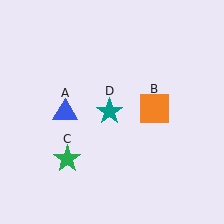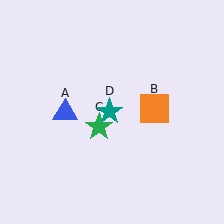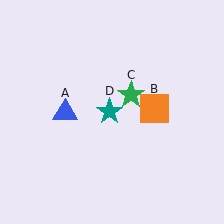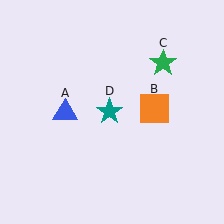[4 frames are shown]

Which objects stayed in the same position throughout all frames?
Blue triangle (object A) and orange square (object B) and teal star (object D) remained stationary.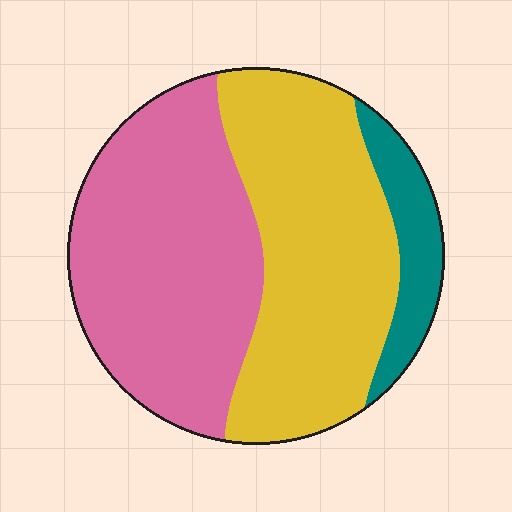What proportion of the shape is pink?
Pink covers roughly 45% of the shape.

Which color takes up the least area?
Teal, at roughly 10%.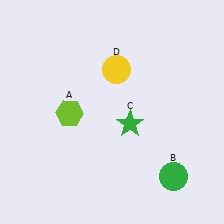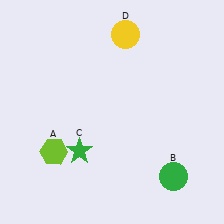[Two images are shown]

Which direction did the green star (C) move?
The green star (C) moved left.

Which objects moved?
The objects that moved are: the lime hexagon (A), the green star (C), the yellow circle (D).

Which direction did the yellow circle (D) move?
The yellow circle (D) moved up.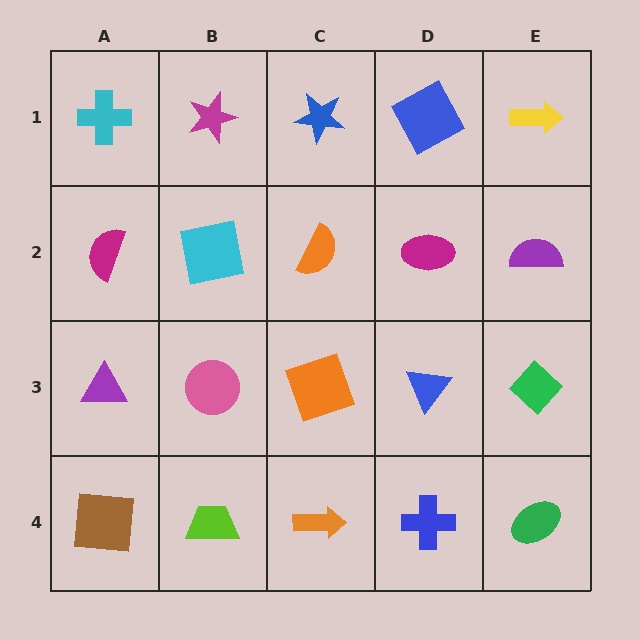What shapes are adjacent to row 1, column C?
An orange semicircle (row 2, column C), a magenta star (row 1, column B), a blue square (row 1, column D).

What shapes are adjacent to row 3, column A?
A magenta semicircle (row 2, column A), a brown square (row 4, column A), a pink circle (row 3, column B).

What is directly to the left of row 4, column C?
A lime trapezoid.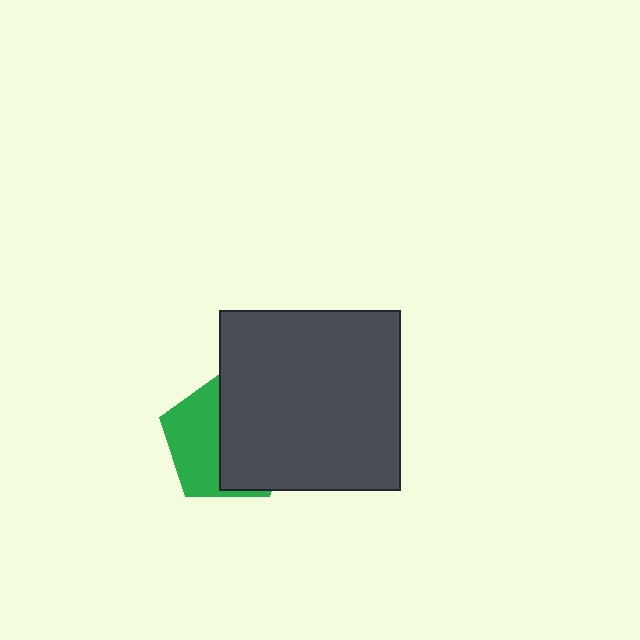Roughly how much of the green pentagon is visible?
A small part of it is visible (roughly 44%).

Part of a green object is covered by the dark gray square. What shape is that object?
It is a pentagon.